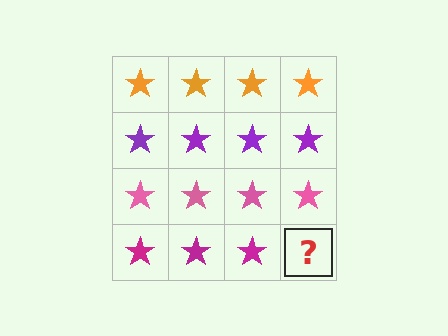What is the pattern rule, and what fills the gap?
The rule is that each row has a consistent color. The gap should be filled with a magenta star.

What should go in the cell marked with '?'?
The missing cell should contain a magenta star.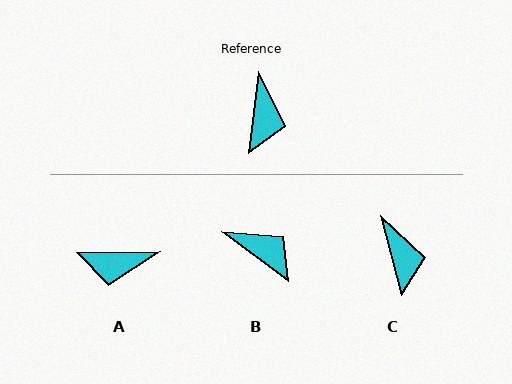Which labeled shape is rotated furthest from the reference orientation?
A, about 83 degrees away.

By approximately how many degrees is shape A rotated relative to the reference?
Approximately 83 degrees clockwise.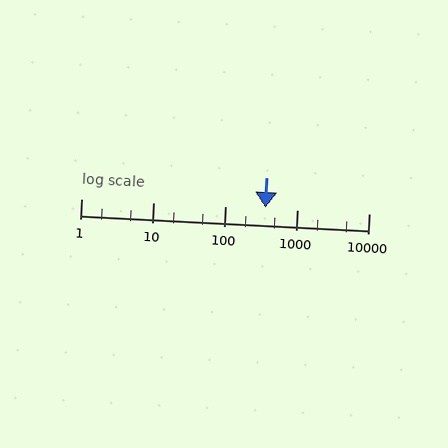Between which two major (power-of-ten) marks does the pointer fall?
The pointer is between 100 and 1000.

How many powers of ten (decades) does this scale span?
The scale spans 4 decades, from 1 to 10000.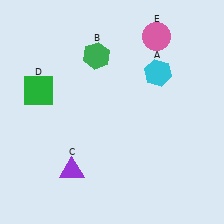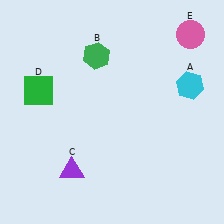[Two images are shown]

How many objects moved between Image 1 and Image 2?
2 objects moved between the two images.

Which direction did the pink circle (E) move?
The pink circle (E) moved right.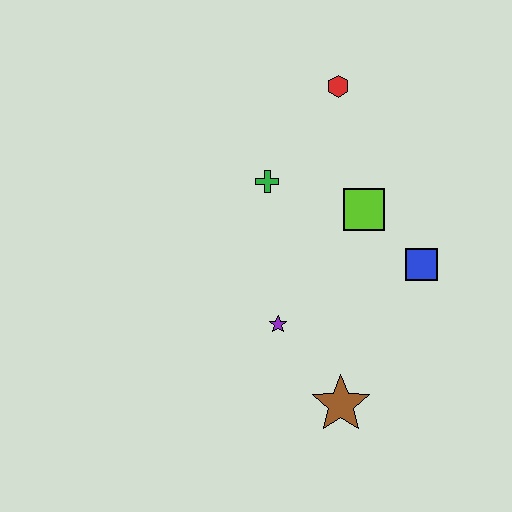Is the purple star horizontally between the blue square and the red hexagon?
No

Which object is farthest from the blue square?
The red hexagon is farthest from the blue square.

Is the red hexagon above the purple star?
Yes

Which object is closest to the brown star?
The purple star is closest to the brown star.